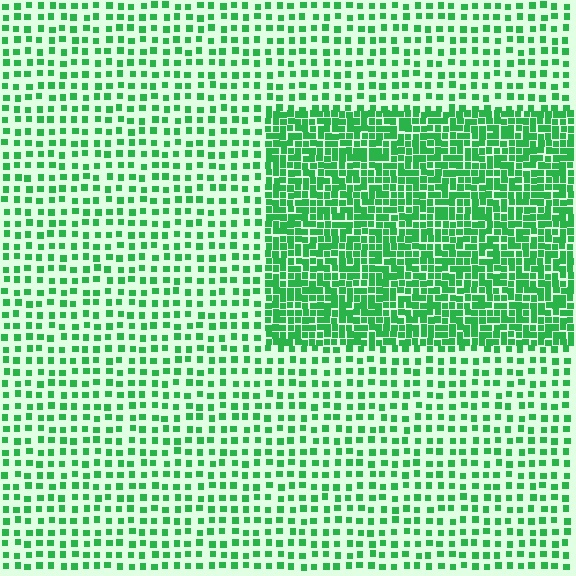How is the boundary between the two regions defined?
The boundary is defined by a change in element density (approximately 2.4x ratio). All elements are the same color, size, and shape.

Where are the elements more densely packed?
The elements are more densely packed inside the rectangle boundary.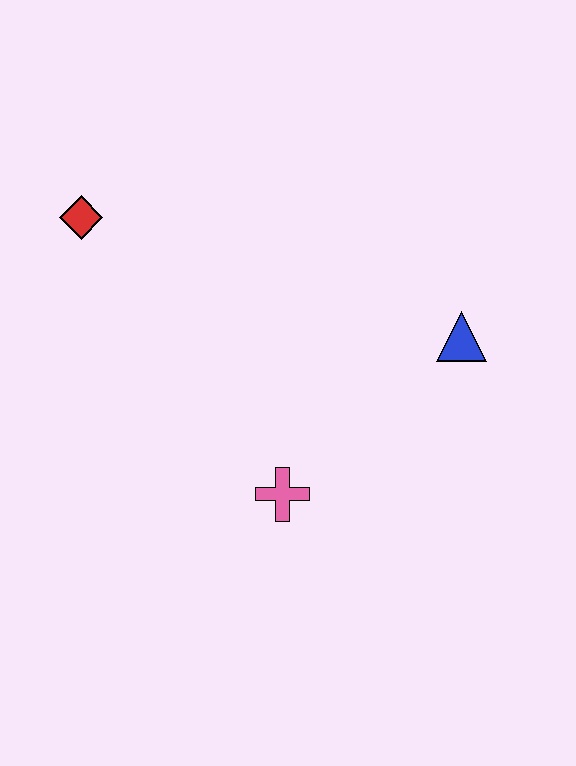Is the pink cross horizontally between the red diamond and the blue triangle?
Yes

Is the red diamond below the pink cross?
No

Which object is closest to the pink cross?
The blue triangle is closest to the pink cross.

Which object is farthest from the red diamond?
The blue triangle is farthest from the red diamond.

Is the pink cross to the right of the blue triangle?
No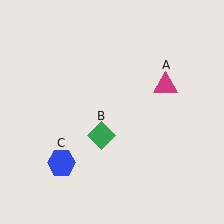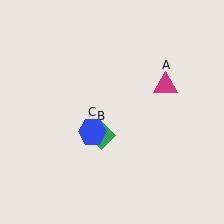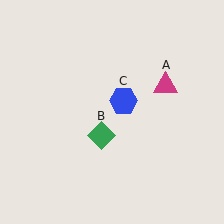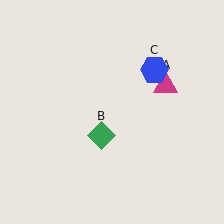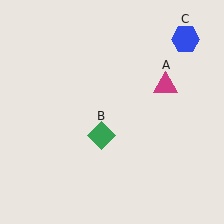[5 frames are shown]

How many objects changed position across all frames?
1 object changed position: blue hexagon (object C).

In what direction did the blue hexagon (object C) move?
The blue hexagon (object C) moved up and to the right.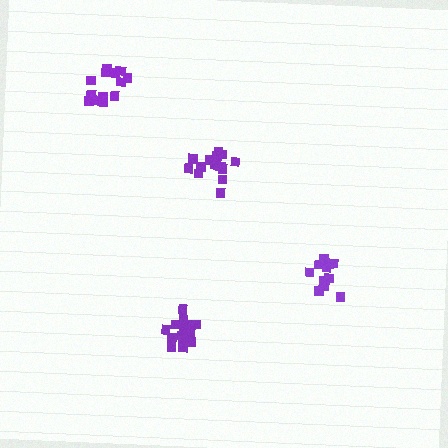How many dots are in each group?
Group 1: 15 dots, Group 2: 11 dots, Group 3: 14 dots, Group 4: 14 dots (54 total).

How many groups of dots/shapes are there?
There are 4 groups.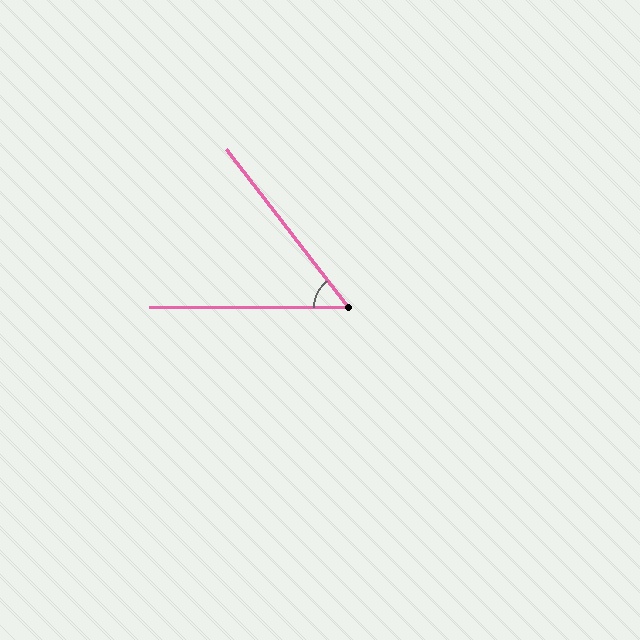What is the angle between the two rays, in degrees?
Approximately 52 degrees.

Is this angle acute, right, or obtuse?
It is acute.